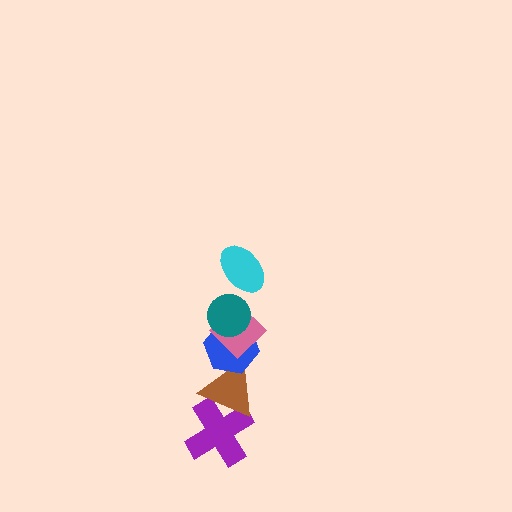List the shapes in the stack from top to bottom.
From top to bottom: the cyan ellipse, the teal circle, the pink diamond, the blue hexagon, the brown triangle, the purple cross.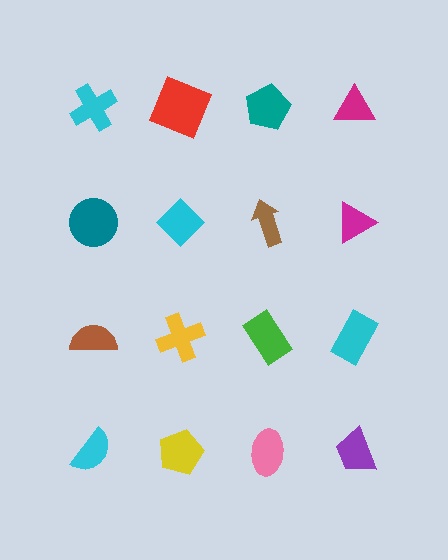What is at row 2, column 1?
A teal circle.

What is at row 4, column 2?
A yellow pentagon.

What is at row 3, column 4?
A cyan rectangle.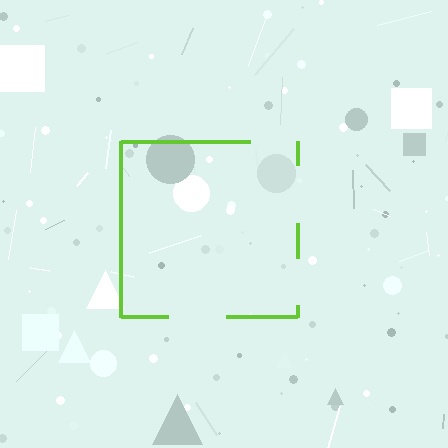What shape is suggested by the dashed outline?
The dashed outline suggests a square.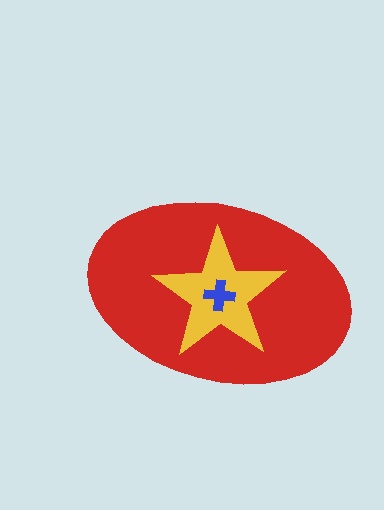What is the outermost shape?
The red ellipse.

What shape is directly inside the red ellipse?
The yellow star.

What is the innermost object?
The blue cross.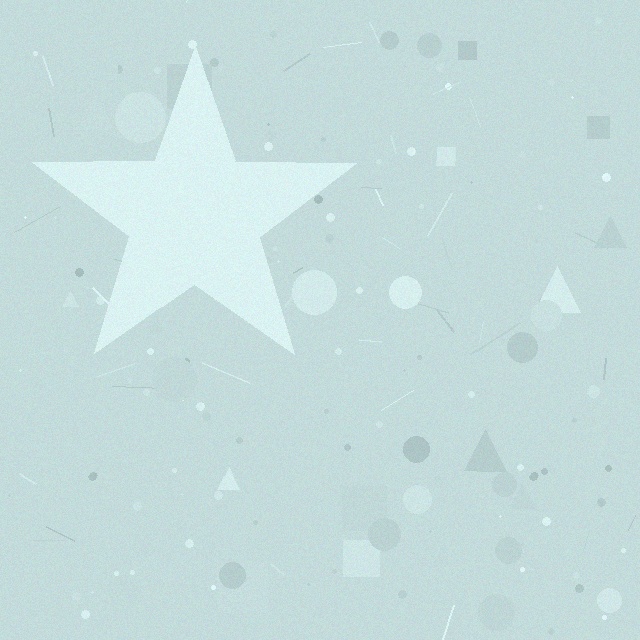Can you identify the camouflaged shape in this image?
The camouflaged shape is a star.